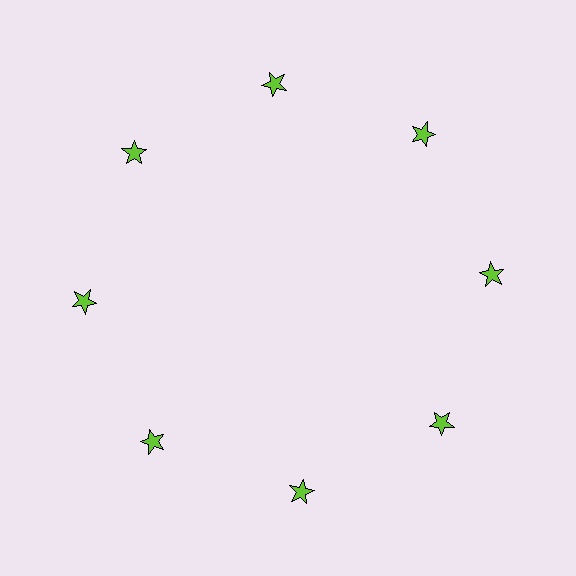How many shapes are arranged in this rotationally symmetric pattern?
There are 8 shapes, arranged in 8 groups of 1.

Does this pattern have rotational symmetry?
Yes, this pattern has 8-fold rotational symmetry. It looks the same after rotating 45 degrees around the center.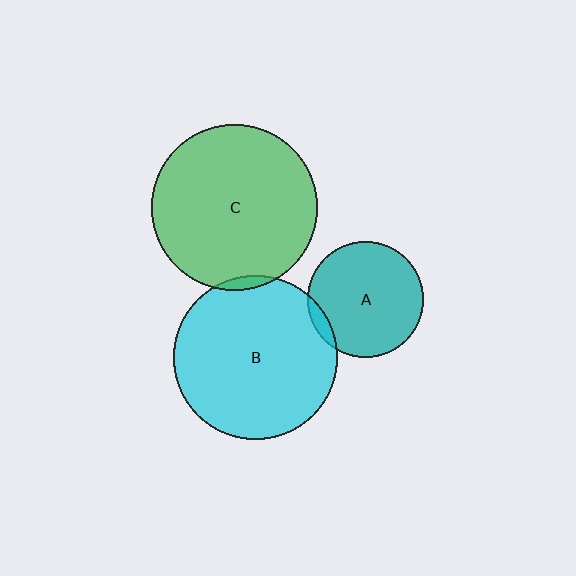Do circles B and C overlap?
Yes.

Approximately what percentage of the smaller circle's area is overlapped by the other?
Approximately 5%.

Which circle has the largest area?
Circle C (green).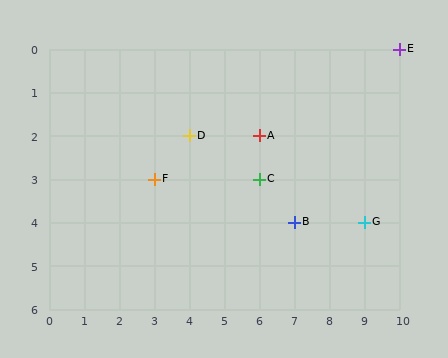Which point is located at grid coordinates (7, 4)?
Point B is at (7, 4).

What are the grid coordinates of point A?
Point A is at grid coordinates (6, 2).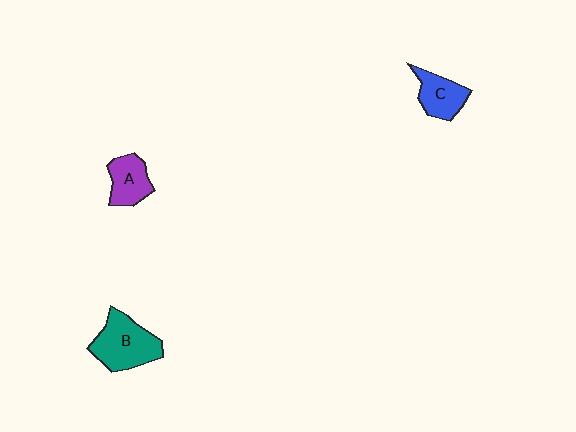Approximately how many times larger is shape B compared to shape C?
Approximately 1.6 times.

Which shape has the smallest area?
Shape A (purple).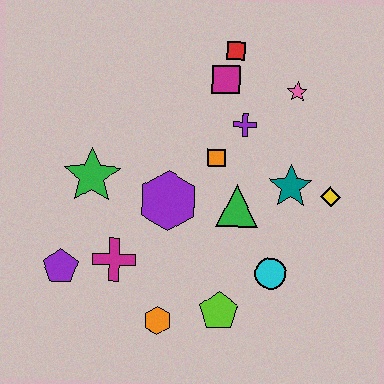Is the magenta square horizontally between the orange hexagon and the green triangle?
Yes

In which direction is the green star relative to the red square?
The green star is to the left of the red square.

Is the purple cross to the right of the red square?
Yes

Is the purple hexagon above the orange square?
No